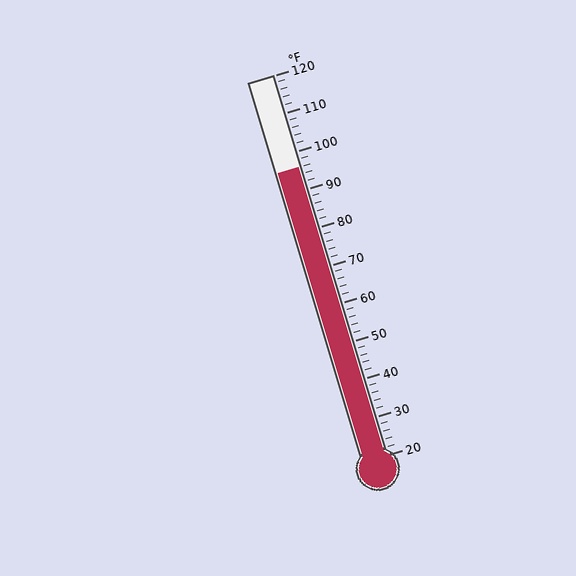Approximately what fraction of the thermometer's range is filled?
The thermometer is filled to approximately 75% of its range.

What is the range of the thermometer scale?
The thermometer scale ranges from 20°F to 120°F.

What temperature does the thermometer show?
The thermometer shows approximately 96°F.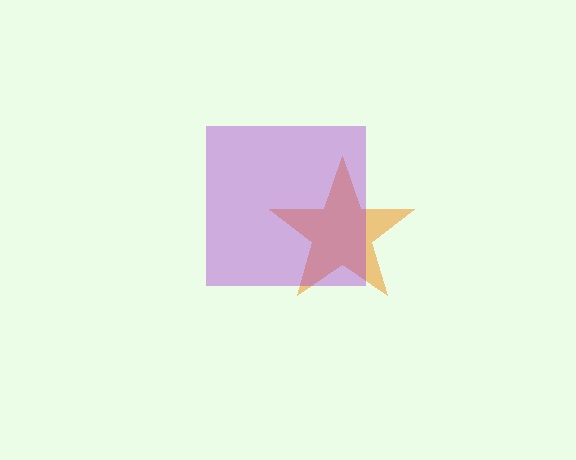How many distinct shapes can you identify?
There are 2 distinct shapes: an orange star, a purple square.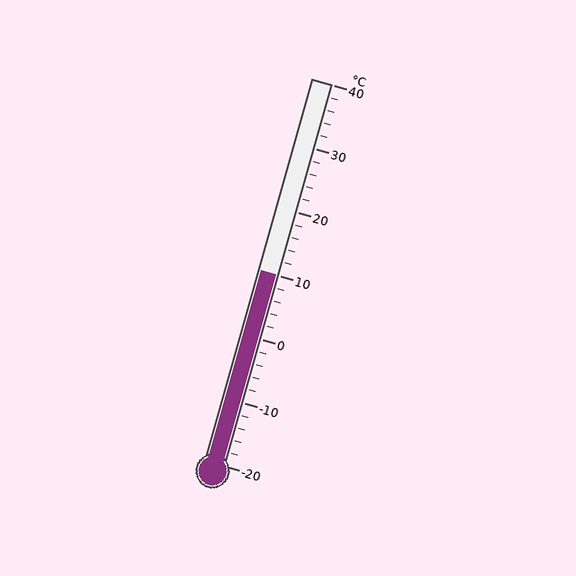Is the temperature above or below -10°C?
The temperature is above -10°C.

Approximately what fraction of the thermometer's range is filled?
The thermometer is filled to approximately 50% of its range.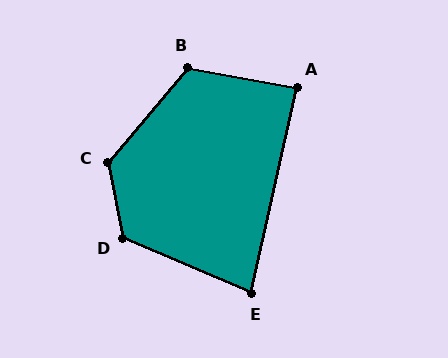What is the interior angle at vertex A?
Approximately 88 degrees (approximately right).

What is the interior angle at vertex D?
Approximately 124 degrees (obtuse).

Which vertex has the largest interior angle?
C, at approximately 129 degrees.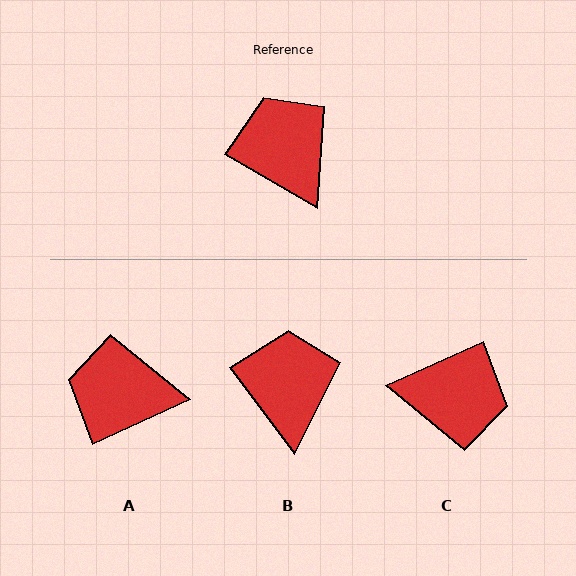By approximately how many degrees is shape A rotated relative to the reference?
Approximately 55 degrees counter-clockwise.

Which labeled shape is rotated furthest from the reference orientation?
C, about 125 degrees away.